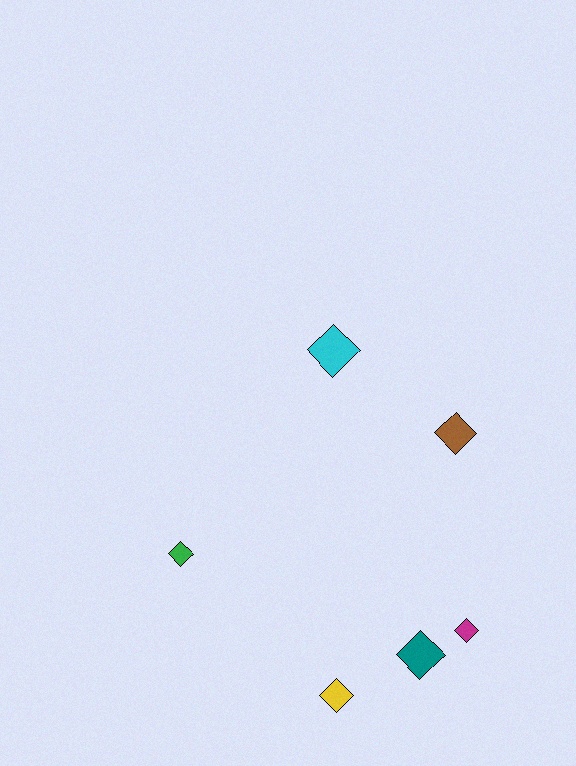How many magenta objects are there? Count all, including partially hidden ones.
There is 1 magenta object.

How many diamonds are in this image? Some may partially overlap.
There are 6 diamonds.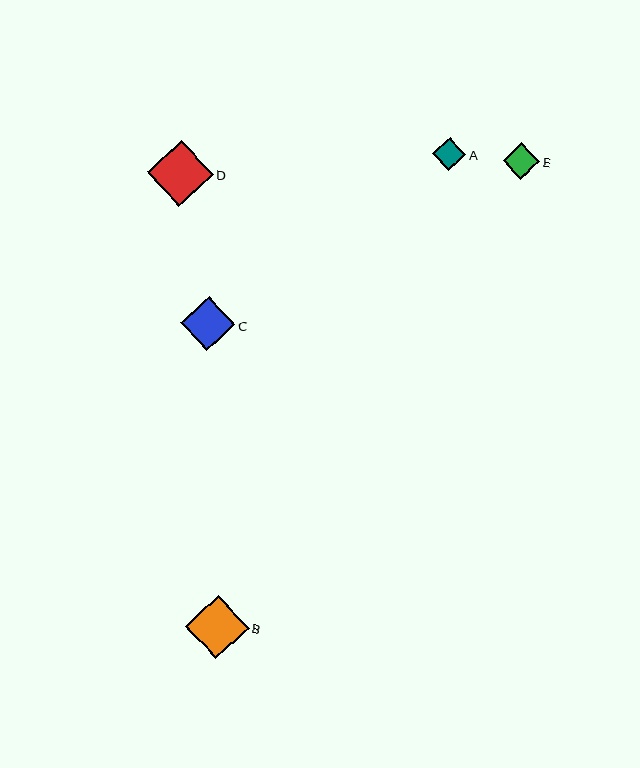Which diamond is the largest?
Diamond D is the largest with a size of approximately 66 pixels.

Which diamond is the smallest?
Diamond A is the smallest with a size of approximately 34 pixels.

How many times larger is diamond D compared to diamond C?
Diamond D is approximately 1.2 times the size of diamond C.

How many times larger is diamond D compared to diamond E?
Diamond D is approximately 1.8 times the size of diamond E.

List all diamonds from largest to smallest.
From largest to smallest: D, B, C, E, A.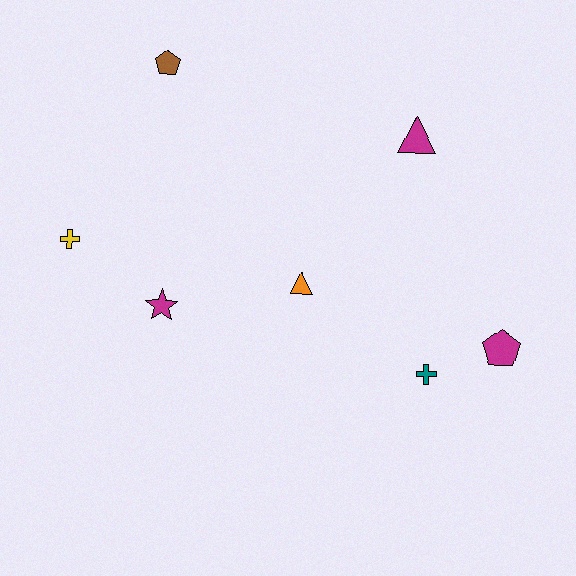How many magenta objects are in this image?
There are 3 magenta objects.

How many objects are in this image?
There are 7 objects.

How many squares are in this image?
There are no squares.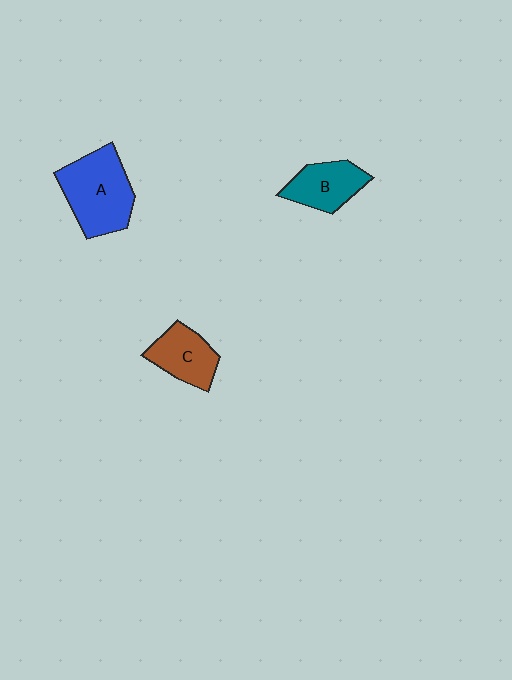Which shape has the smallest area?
Shape C (brown).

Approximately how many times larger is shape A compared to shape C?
Approximately 1.6 times.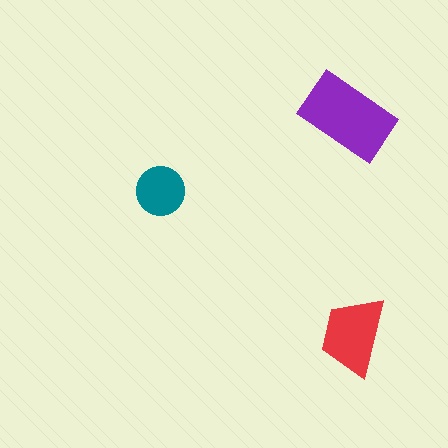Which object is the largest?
The purple rectangle.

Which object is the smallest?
The teal circle.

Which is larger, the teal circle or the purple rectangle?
The purple rectangle.